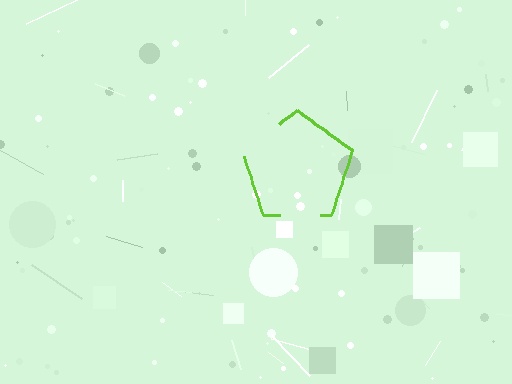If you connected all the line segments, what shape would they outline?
They would outline a pentagon.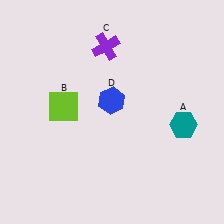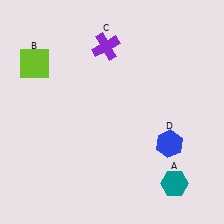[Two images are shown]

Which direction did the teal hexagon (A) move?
The teal hexagon (A) moved down.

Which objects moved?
The objects that moved are: the teal hexagon (A), the lime square (B), the blue hexagon (D).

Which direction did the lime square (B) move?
The lime square (B) moved up.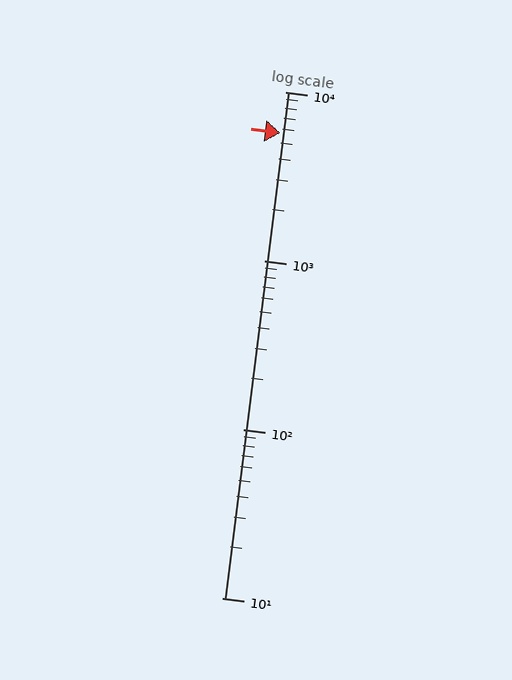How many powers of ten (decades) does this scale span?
The scale spans 3 decades, from 10 to 10000.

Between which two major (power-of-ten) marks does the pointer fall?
The pointer is between 1000 and 10000.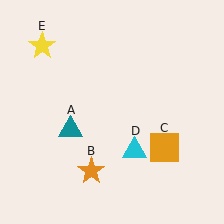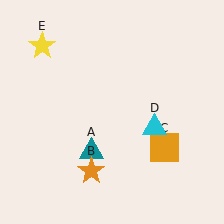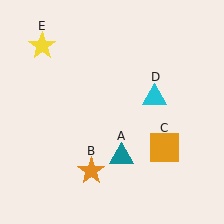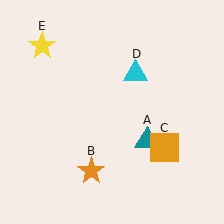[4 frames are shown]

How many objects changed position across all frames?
2 objects changed position: teal triangle (object A), cyan triangle (object D).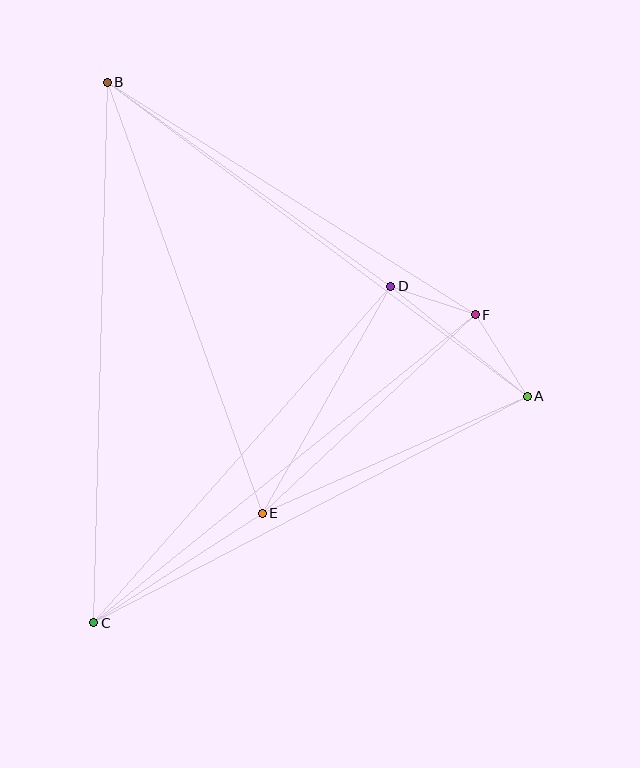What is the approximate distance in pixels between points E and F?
The distance between E and F is approximately 291 pixels.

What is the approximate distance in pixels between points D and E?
The distance between D and E is approximately 261 pixels.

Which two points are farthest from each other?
Points B and C are farthest from each other.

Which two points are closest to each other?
Points D and F are closest to each other.